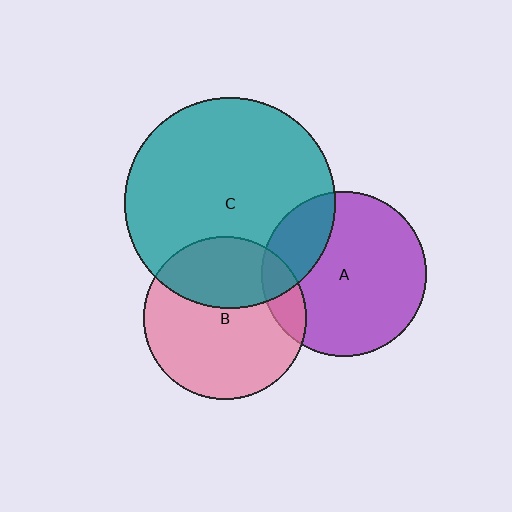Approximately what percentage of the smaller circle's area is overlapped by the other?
Approximately 25%.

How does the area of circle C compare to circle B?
Approximately 1.7 times.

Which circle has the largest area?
Circle C (teal).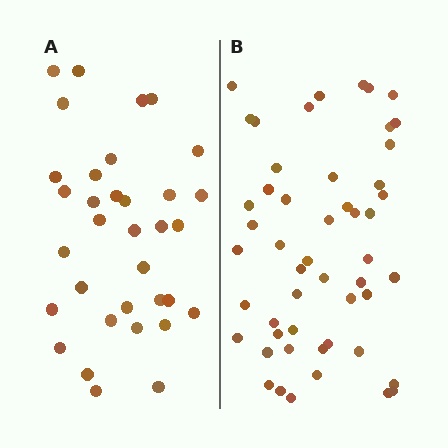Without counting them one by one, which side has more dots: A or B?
Region B (the right region) has more dots.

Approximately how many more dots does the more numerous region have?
Region B has approximately 15 more dots than region A.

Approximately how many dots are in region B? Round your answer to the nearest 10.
About 50 dots. (The exact count is 51, which rounds to 50.)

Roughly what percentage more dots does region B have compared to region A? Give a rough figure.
About 50% more.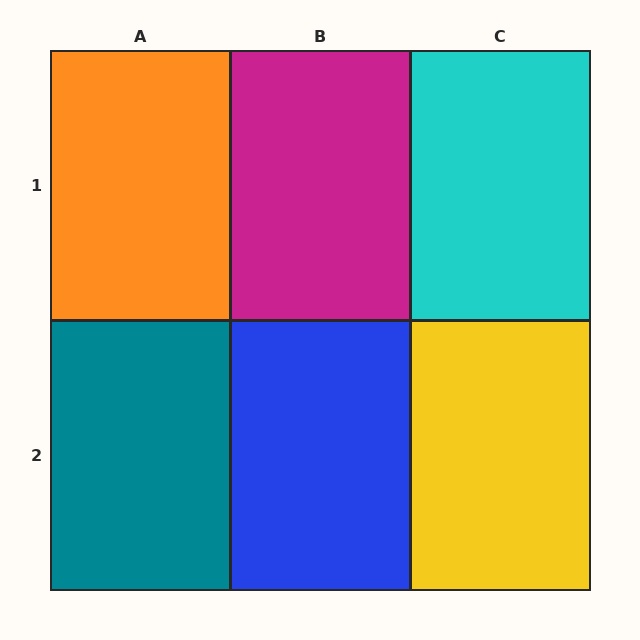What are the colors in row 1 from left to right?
Orange, magenta, cyan.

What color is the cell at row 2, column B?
Blue.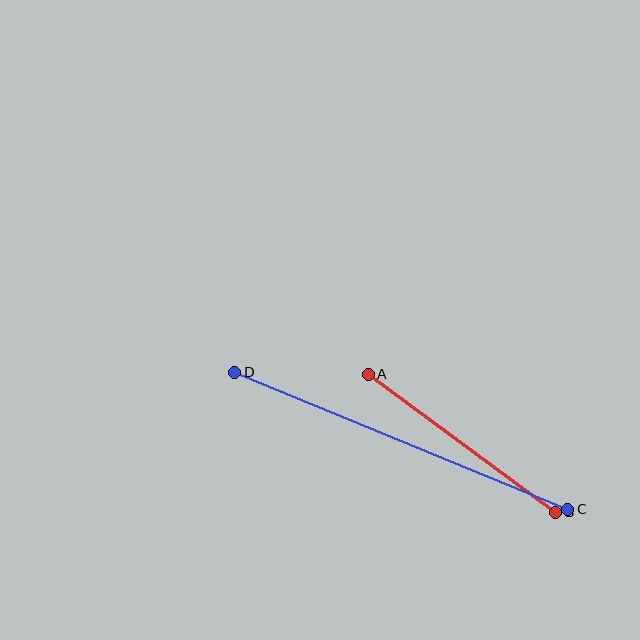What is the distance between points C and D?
The distance is approximately 360 pixels.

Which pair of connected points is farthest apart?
Points C and D are farthest apart.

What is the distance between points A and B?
The distance is approximately 233 pixels.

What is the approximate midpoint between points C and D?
The midpoint is at approximately (401, 441) pixels.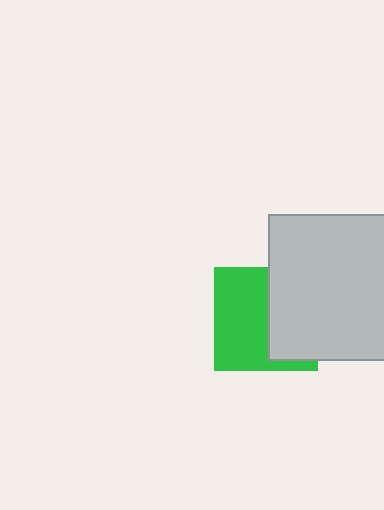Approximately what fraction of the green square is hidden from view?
Roughly 43% of the green square is hidden behind the light gray square.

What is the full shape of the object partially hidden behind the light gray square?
The partially hidden object is a green square.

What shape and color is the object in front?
The object in front is a light gray square.